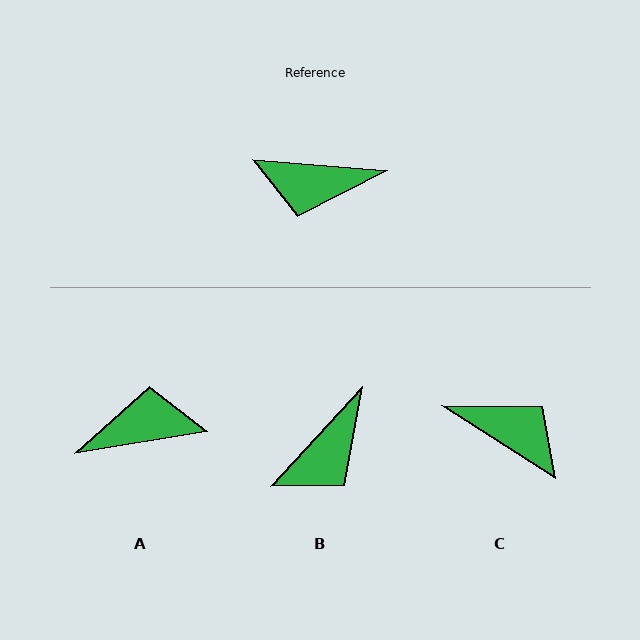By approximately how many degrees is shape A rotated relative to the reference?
Approximately 166 degrees clockwise.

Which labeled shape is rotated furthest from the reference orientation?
A, about 166 degrees away.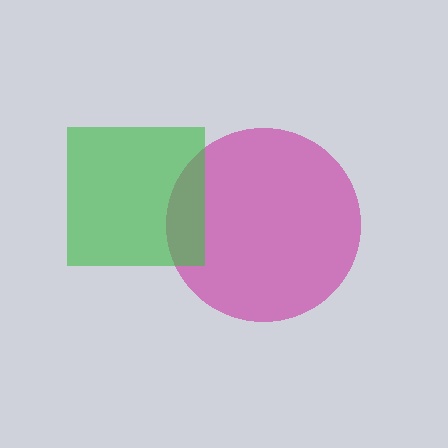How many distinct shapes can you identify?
There are 2 distinct shapes: a magenta circle, a green square.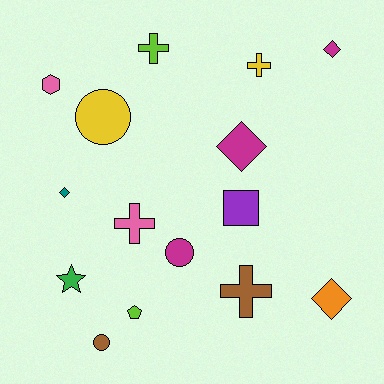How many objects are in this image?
There are 15 objects.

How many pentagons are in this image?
There is 1 pentagon.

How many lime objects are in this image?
There are 2 lime objects.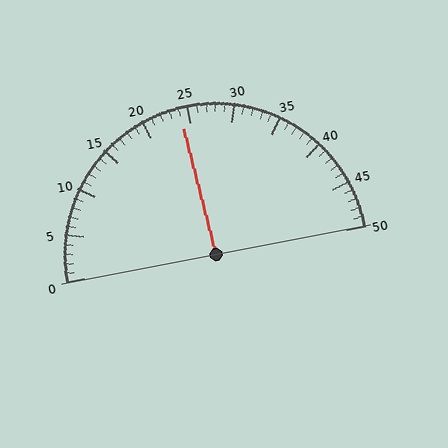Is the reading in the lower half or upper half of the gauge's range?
The reading is in the lower half of the range (0 to 50).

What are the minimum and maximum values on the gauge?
The gauge ranges from 0 to 50.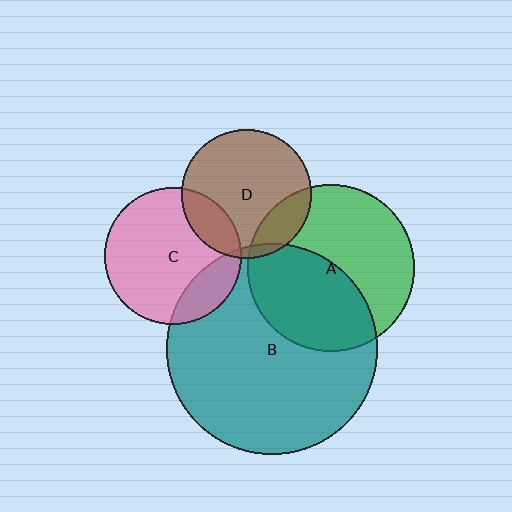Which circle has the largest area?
Circle B (teal).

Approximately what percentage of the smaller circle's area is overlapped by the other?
Approximately 45%.